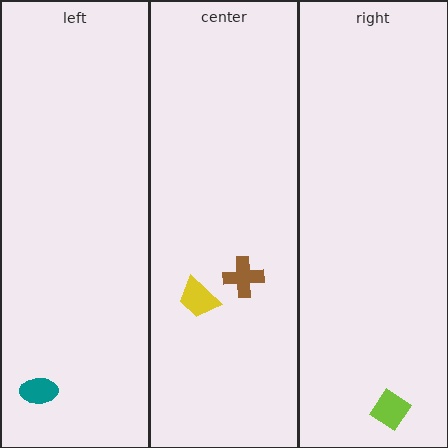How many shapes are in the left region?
1.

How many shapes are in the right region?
1.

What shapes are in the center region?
The yellow trapezoid, the brown cross.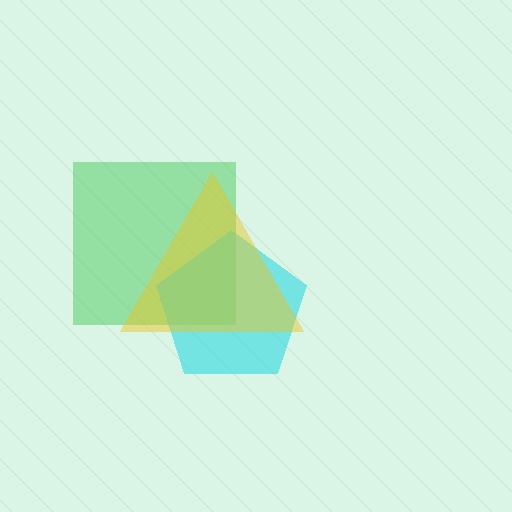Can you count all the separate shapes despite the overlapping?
Yes, there are 3 separate shapes.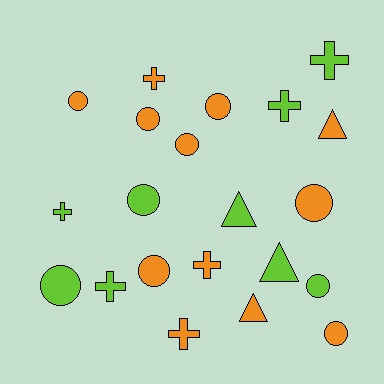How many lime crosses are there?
There are 4 lime crosses.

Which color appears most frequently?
Orange, with 12 objects.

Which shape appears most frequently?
Circle, with 10 objects.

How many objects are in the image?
There are 21 objects.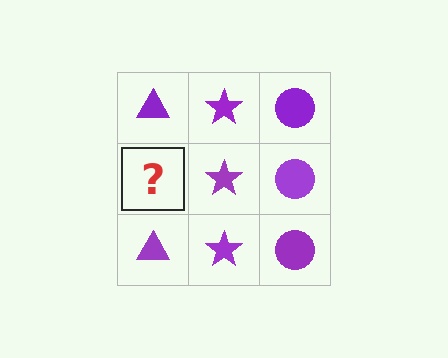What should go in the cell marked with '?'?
The missing cell should contain a purple triangle.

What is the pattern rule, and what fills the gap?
The rule is that each column has a consistent shape. The gap should be filled with a purple triangle.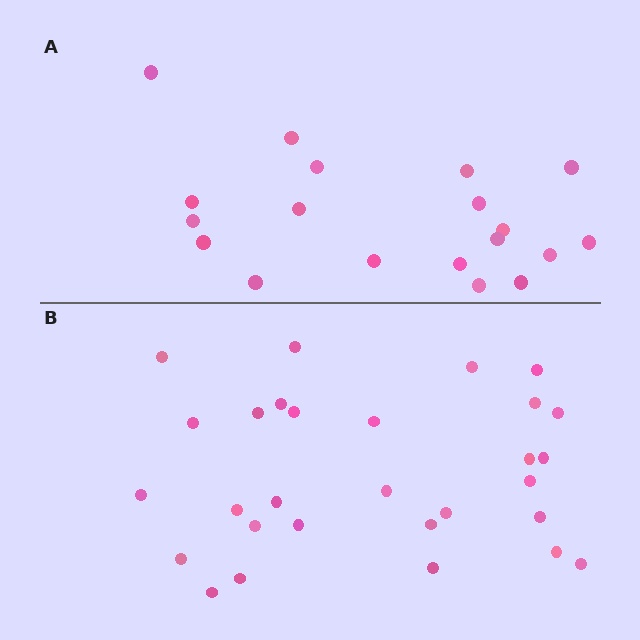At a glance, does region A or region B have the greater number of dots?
Region B (the bottom region) has more dots.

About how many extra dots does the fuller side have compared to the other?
Region B has roughly 10 or so more dots than region A.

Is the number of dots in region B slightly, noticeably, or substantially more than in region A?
Region B has substantially more. The ratio is roughly 1.5 to 1.